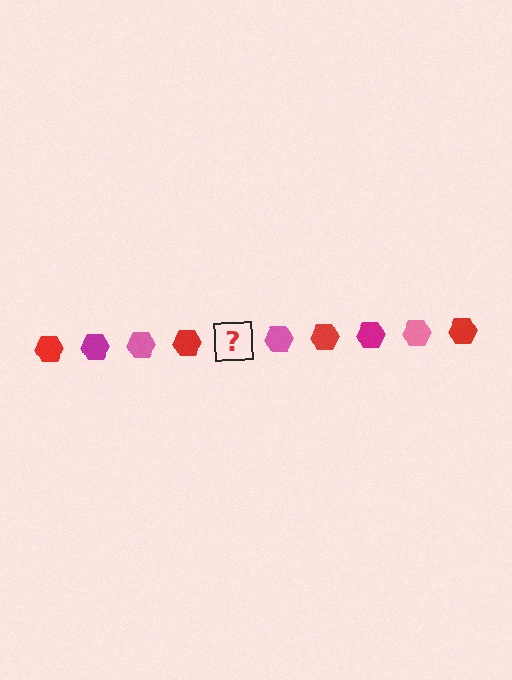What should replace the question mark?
The question mark should be replaced with a magenta hexagon.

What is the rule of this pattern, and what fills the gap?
The rule is that the pattern cycles through red, magenta, pink hexagons. The gap should be filled with a magenta hexagon.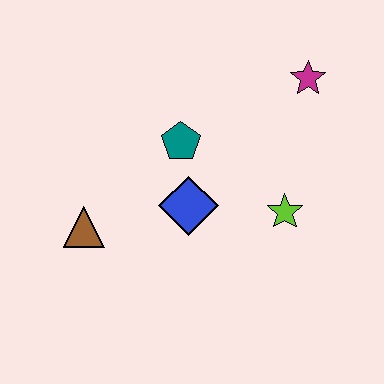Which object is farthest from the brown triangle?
The magenta star is farthest from the brown triangle.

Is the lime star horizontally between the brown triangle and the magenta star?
Yes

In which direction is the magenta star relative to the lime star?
The magenta star is above the lime star.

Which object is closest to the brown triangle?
The blue diamond is closest to the brown triangle.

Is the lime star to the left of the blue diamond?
No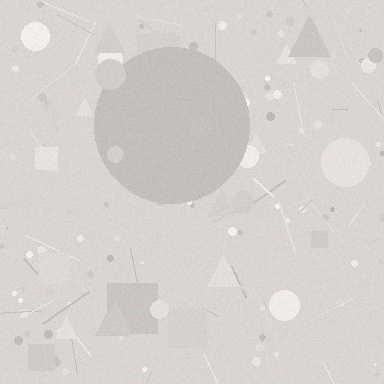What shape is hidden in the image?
A circle is hidden in the image.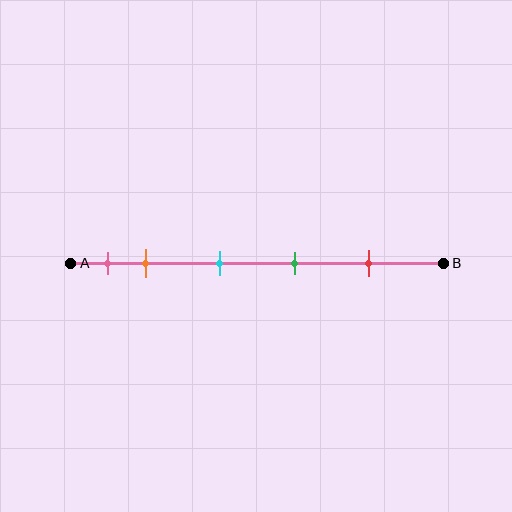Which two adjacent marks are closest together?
The pink and orange marks are the closest adjacent pair.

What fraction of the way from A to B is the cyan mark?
The cyan mark is approximately 40% (0.4) of the way from A to B.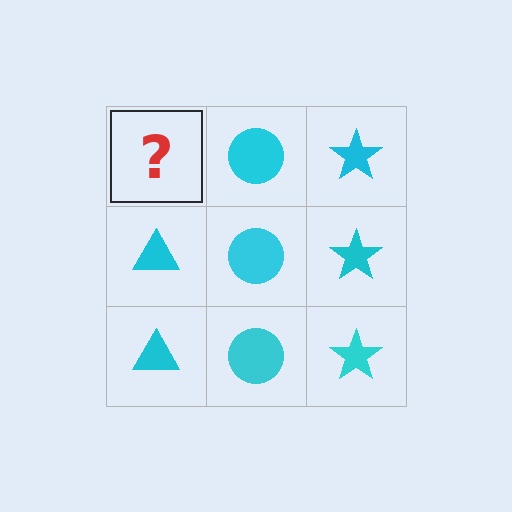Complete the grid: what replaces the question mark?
The question mark should be replaced with a cyan triangle.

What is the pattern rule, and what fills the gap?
The rule is that each column has a consistent shape. The gap should be filled with a cyan triangle.